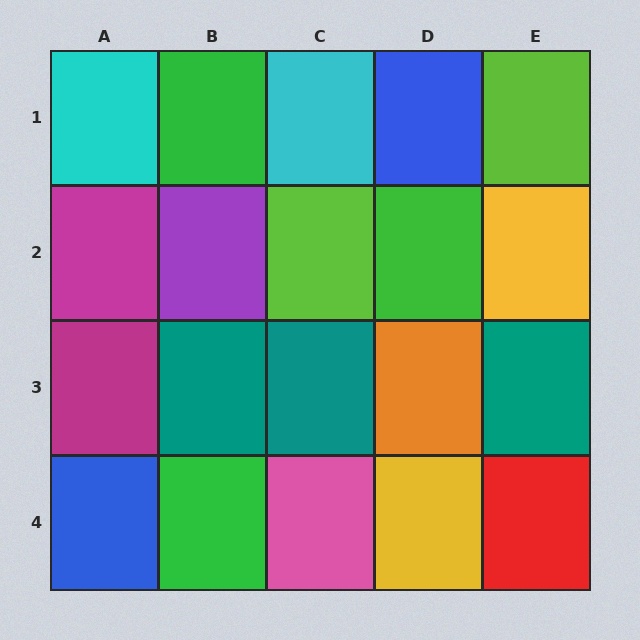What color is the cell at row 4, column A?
Blue.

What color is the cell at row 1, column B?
Green.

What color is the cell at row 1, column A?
Cyan.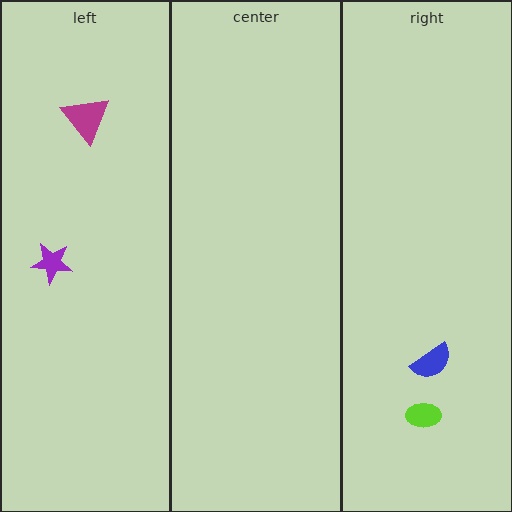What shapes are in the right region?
The blue semicircle, the lime ellipse.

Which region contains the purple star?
The left region.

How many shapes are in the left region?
2.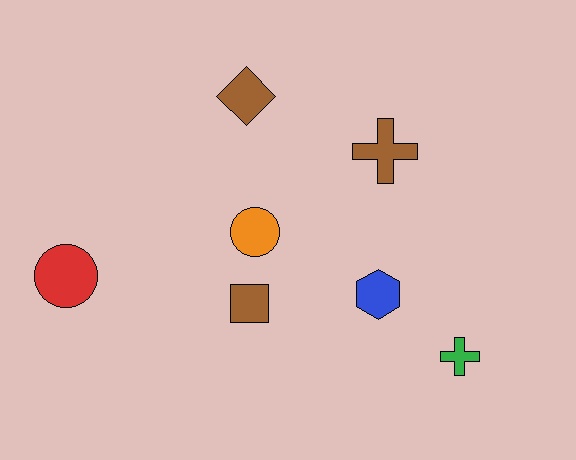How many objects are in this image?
There are 7 objects.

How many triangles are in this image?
There are no triangles.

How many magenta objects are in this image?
There are no magenta objects.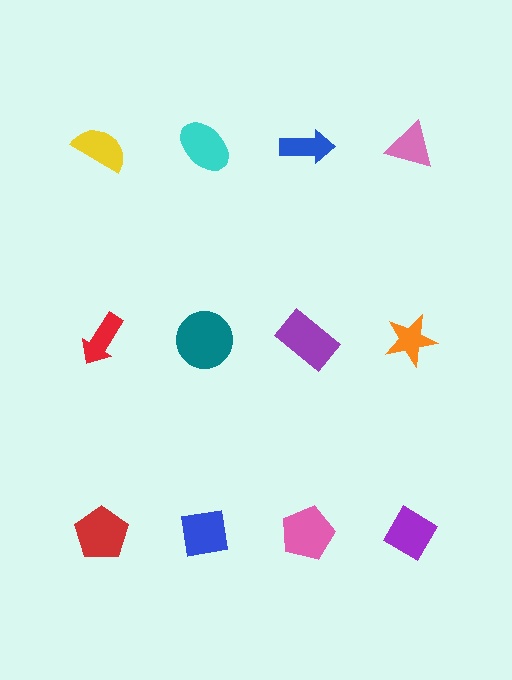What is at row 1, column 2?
A cyan ellipse.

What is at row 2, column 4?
An orange star.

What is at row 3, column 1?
A red pentagon.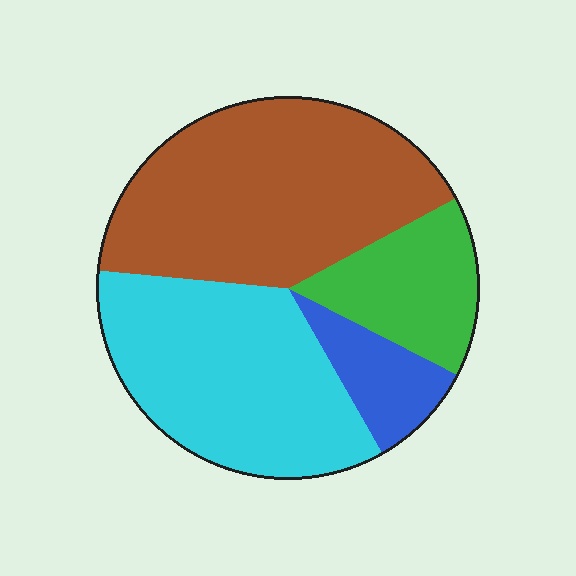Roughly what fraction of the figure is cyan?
Cyan covers 35% of the figure.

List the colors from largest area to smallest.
From largest to smallest: brown, cyan, green, blue.